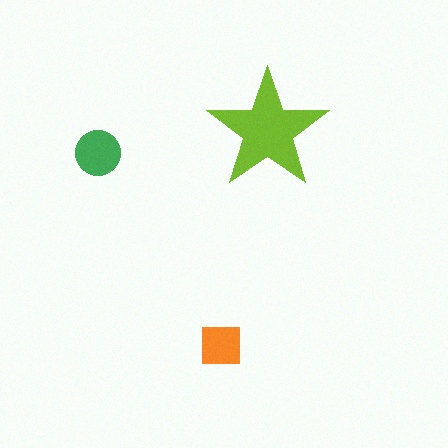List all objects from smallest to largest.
The orange square, the green circle, the lime star.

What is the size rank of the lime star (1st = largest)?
1st.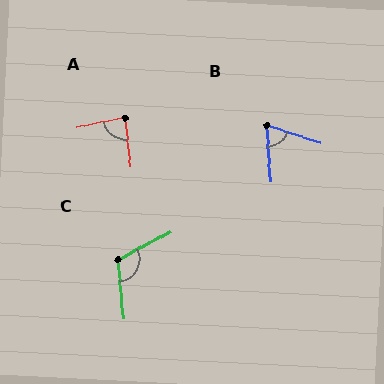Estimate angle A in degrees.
Approximately 85 degrees.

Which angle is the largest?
C, at approximately 112 degrees.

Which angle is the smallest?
B, at approximately 68 degrees.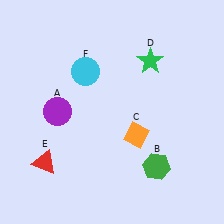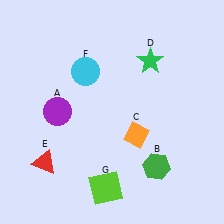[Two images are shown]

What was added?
A lime square (G) was added in Image 2.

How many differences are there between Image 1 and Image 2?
There is 1 difference between the two images.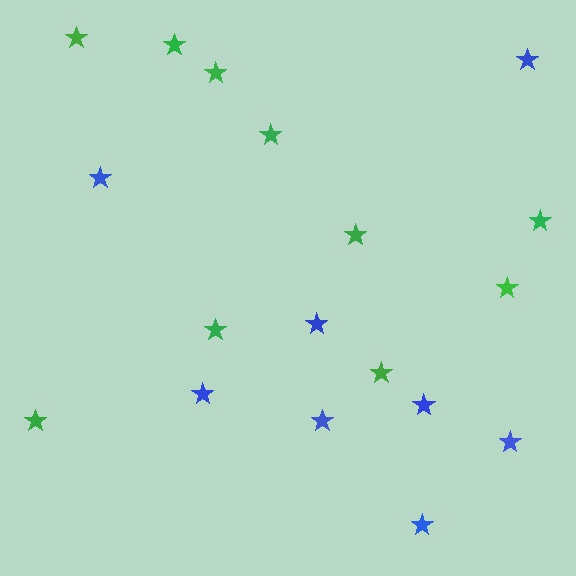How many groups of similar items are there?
There are 2 groups: one group of green stars (10) and one group of blue stars (8).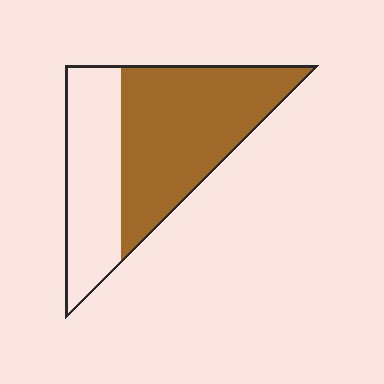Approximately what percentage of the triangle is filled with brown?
Approximately 60%.